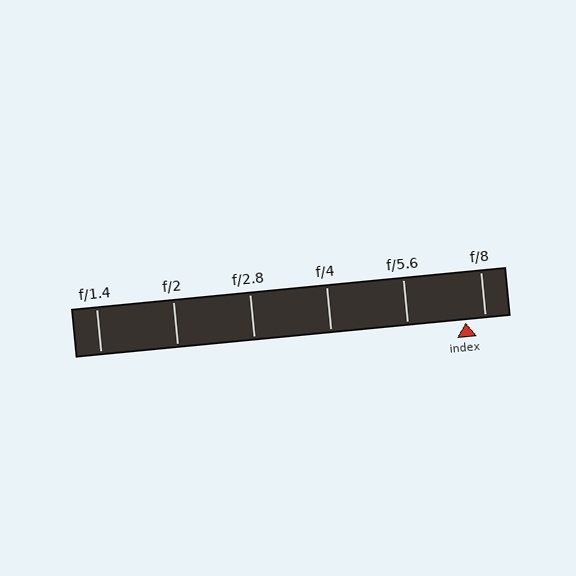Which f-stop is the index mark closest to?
The index mark is closest to f/8.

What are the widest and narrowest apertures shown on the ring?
The widest aperture shown is f/1.4 and the narrowest is f/8.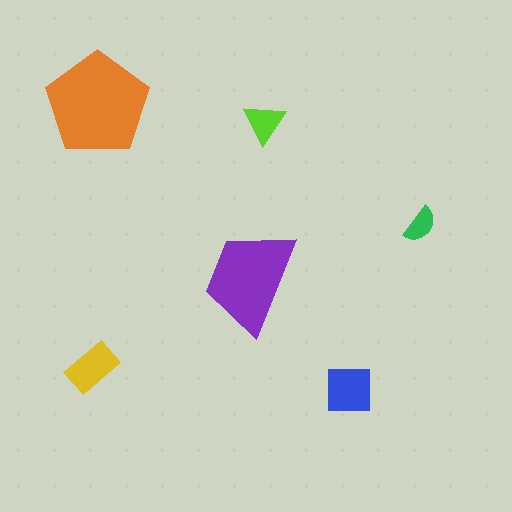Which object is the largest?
The orange pentagon.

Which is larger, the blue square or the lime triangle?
The blue square.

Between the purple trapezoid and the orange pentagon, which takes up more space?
The orange pentagon.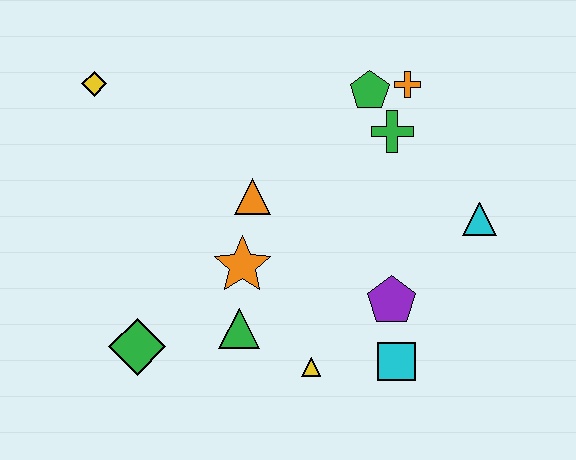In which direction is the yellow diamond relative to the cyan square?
The yellow diamond is to the left of the cyan square.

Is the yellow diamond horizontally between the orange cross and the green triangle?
No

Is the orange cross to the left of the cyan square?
No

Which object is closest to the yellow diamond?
The orange triangle is closest to the yellow diamond.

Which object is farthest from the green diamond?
The orange cross is farthest from the green diamond.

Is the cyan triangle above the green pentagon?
No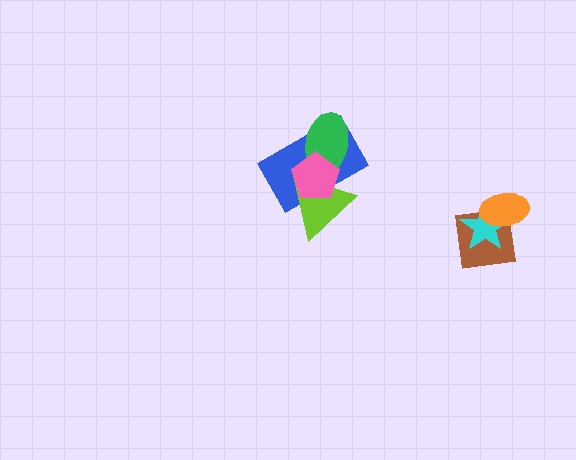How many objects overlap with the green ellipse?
3 objects overlap with the green ellipse.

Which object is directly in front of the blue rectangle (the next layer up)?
The green ellipse is directly in front of the blue rectangle.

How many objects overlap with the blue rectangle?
3 objects overlap with the blue rectangle.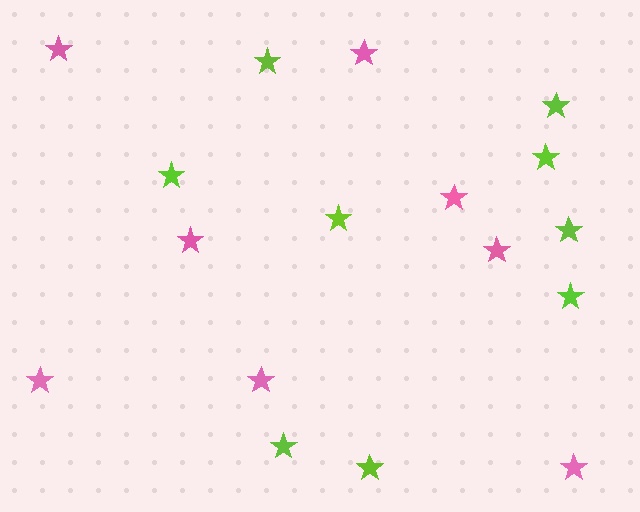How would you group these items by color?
There are 2 groups: one group of lime stars (9) and one group of pink stars (8).